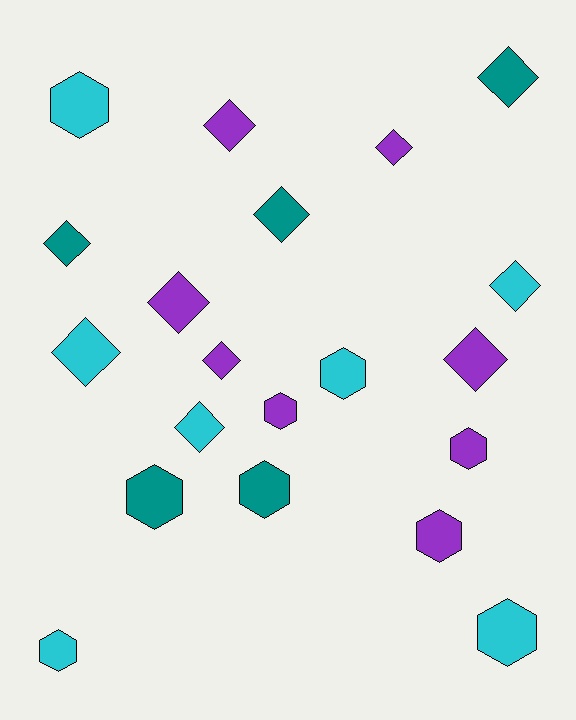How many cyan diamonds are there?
There are 3 cyan diamonds.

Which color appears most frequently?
Purple, with 8 objects.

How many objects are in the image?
There are 20 objects.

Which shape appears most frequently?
Diamond, with 11 objects.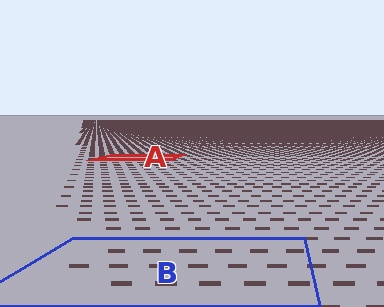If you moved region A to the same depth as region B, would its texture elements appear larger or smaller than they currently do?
They would appear larger. At a closer depth, the same texture elements are projected at a bigger on-screen size.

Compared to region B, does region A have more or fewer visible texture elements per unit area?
Region A has more texture elements per unit area — they are packed more densely because it is farther away.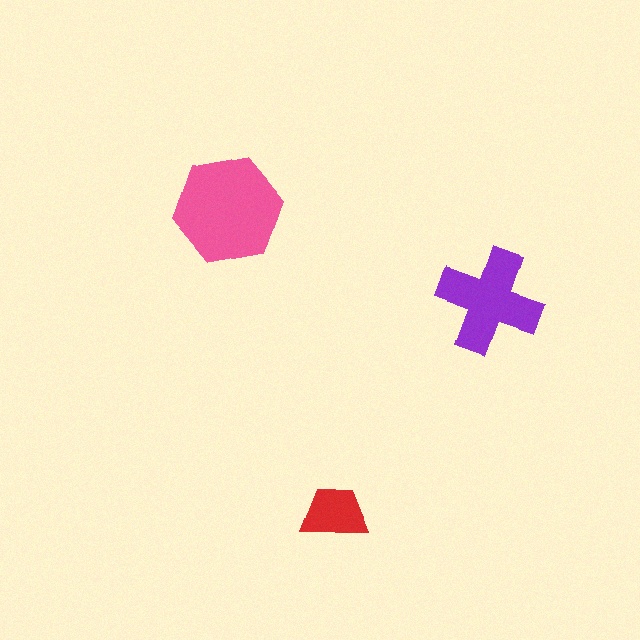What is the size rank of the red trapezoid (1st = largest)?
3rd.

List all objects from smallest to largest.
The red trapezoid, the purple cross, the pink hexagon.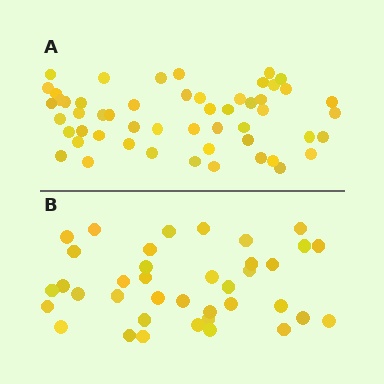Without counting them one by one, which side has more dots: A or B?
Region A (the top region) has more dots.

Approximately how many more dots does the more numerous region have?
Region A has approximately 15 more dots than region B.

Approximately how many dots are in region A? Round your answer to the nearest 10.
About 50 dots. (The exact count is 53, which rounds to 50.)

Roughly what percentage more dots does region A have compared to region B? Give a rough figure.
About 40% more.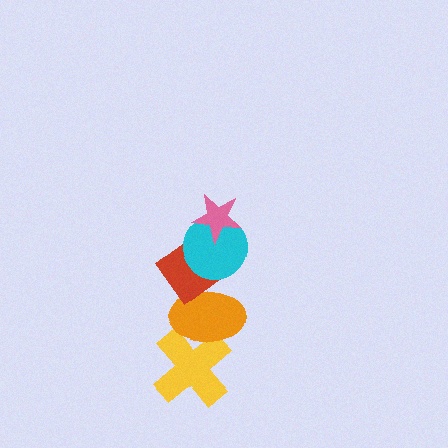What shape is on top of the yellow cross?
The orange ellipse is on top of the yellow cross.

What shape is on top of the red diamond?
The cyan circle is on top of the red diamond.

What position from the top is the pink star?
The pink star is 1st from the top.